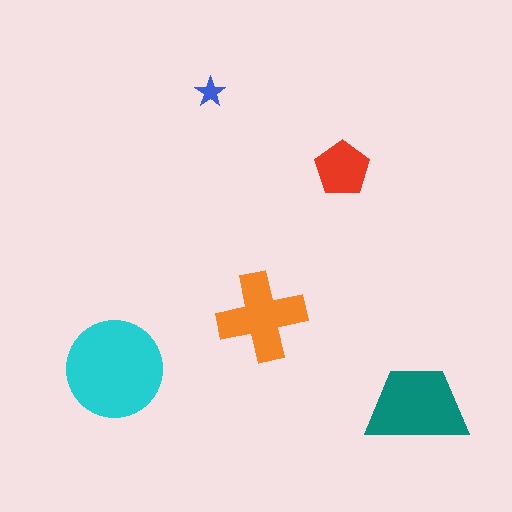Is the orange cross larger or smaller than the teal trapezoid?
Smaller.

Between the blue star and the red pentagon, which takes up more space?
The red pentagon.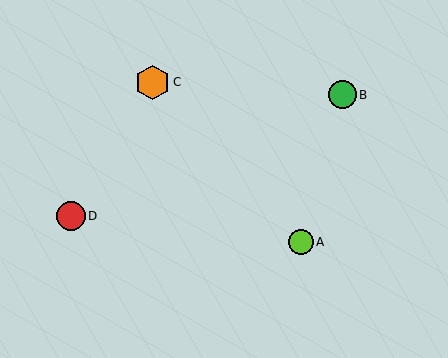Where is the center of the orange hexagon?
The center of the orange hexagon is at (153, 82).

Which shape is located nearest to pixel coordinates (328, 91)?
The green circle (labeled B) at (342, 95) is nearest to that location.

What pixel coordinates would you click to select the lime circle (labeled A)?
Click at (301, 242) to select the lime circle A.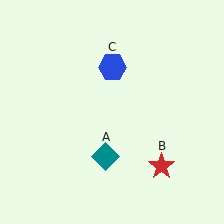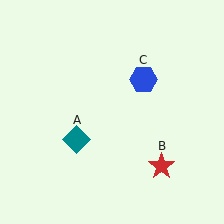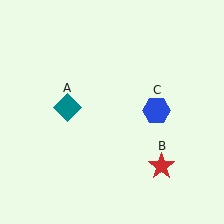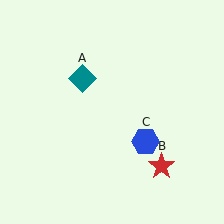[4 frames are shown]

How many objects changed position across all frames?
2 objects changed position: teal diamond (object A), blue hexagon (object C).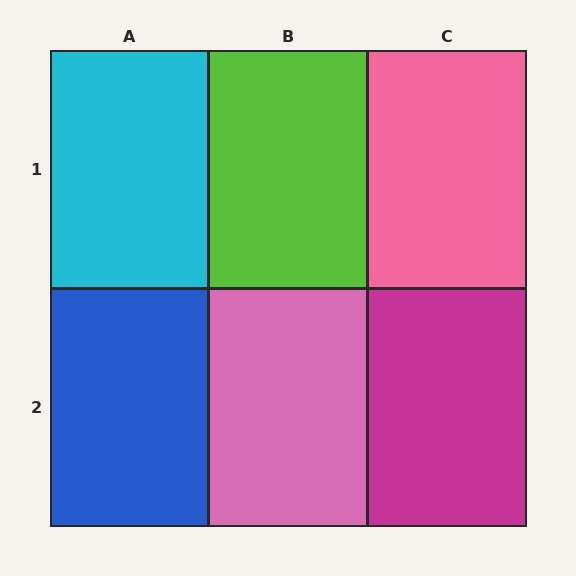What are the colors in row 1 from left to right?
Cyan, lime, pink.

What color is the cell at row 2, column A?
Blue.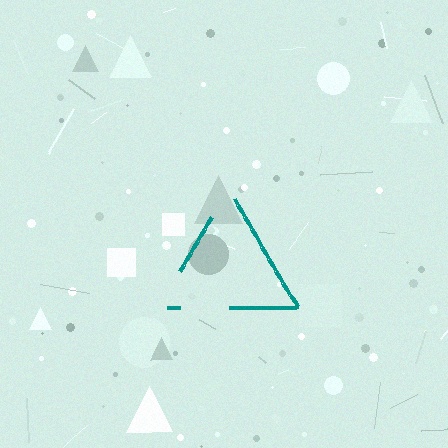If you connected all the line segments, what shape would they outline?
They would outline a triangle.